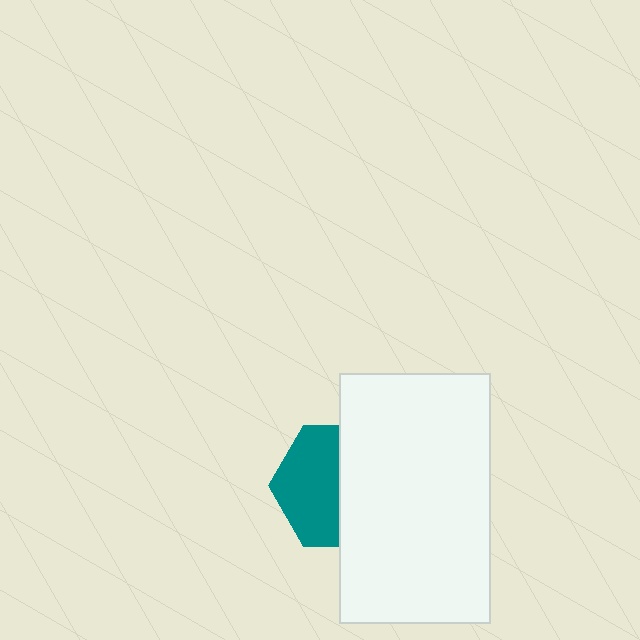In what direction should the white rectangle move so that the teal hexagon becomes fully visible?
The white rectangle should move right. That is the shortest direction to clear the overlap and leave the teal hexagon fully visible.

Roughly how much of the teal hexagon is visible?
About half of it is visible (roughly 51%).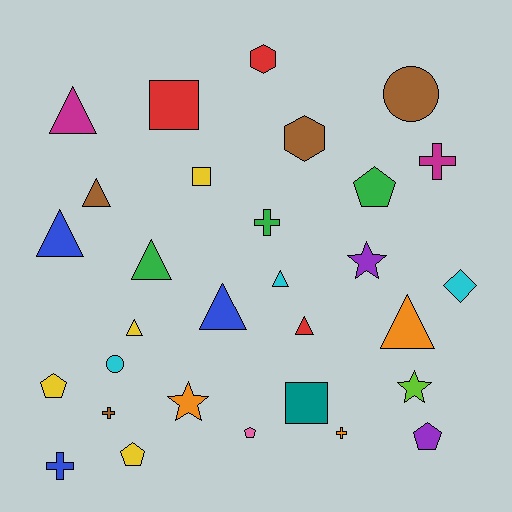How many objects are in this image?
There are 30 objects.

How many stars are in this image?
There are 3 stars.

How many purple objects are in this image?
There are 2 purple objects.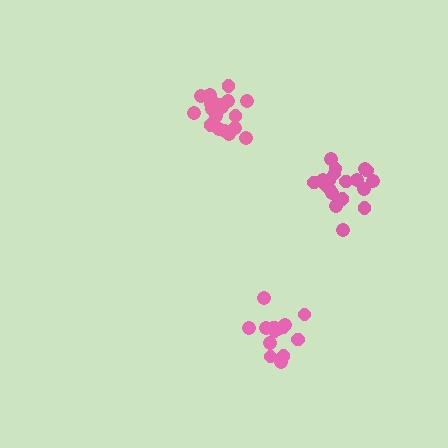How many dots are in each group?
Group 1: 19 dots, Group 2: 14 dots, Group 3: 19 dots (52 total).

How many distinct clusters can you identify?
There are 3 distinct clusters.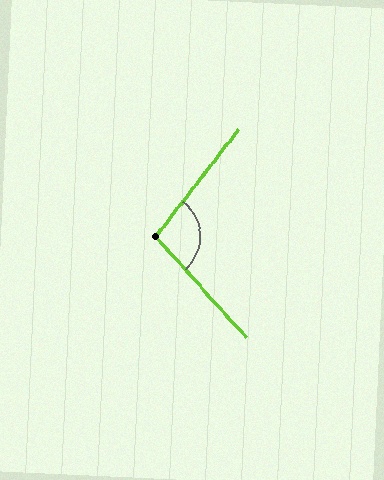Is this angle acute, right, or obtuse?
It is obtuse.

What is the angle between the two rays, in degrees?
Approximately 101 degrees.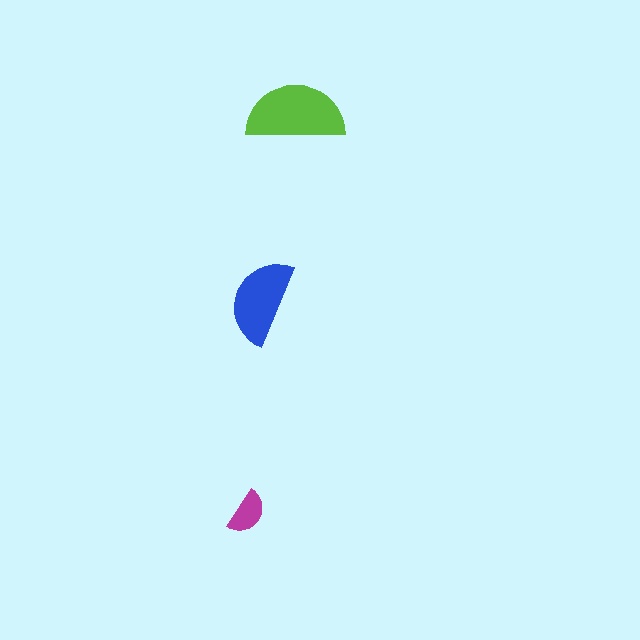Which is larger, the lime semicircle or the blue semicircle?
The lime one.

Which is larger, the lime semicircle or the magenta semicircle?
The lime one.